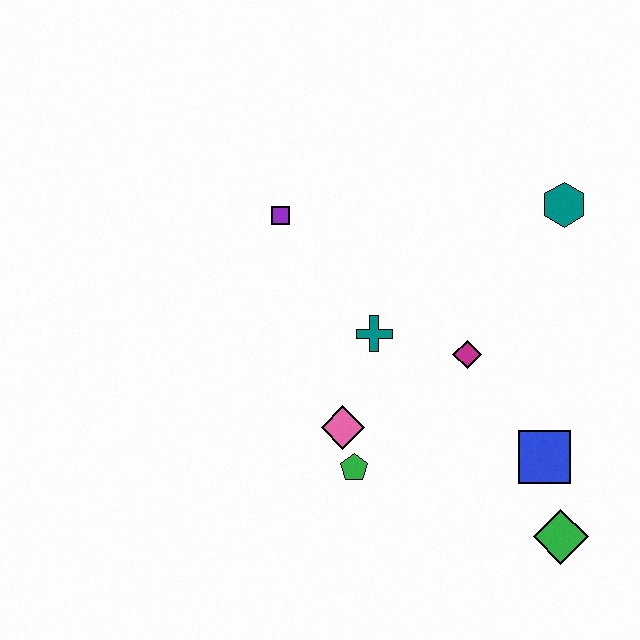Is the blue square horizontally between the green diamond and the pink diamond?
Yes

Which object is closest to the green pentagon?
The pink diamond is closest to the green pentagon.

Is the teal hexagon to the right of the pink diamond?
Yes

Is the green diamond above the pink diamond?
No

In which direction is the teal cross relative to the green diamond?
The teal cross is above the green diamond.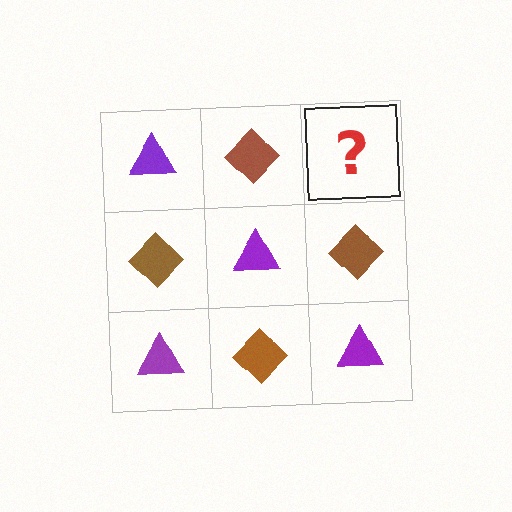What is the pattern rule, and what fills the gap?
The rule is that it alternates purple triangle and brown diamond in a checkerboard pattern. The gap should be filled with a purple triangle.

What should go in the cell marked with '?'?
The missing cell should contain a purple triangle.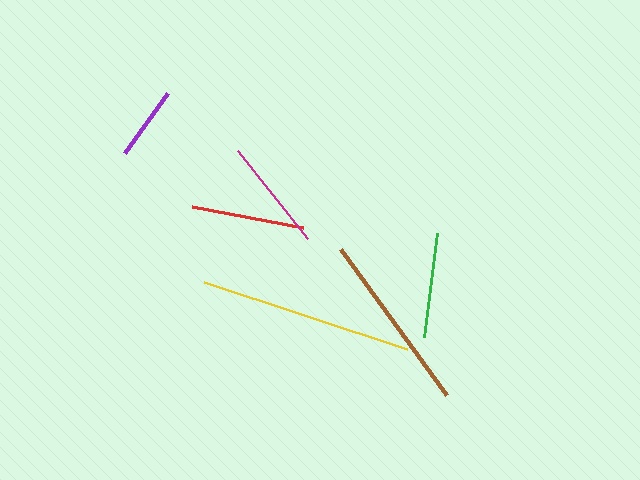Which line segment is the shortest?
The purple line is the shortest at approximately 74 pixels.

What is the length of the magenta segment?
The magenta segment is approximately 112 pixels long.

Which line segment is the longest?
The yellow line is the longest at approximately 214 pixels.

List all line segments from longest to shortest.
From longest to shortest: yellow, brown, red, magenta, green, purple.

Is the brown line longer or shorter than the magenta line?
The brown line is longer than the magenta line.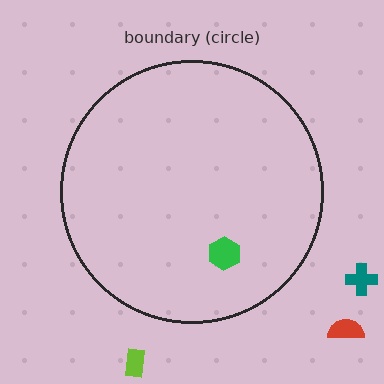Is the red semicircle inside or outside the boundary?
Outside.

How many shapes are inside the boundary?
1 inside, 3 outside.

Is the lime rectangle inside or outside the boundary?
Outside.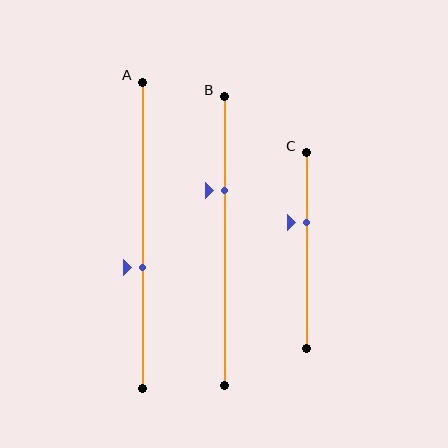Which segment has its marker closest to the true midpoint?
Segment A has its marker closest to the true midpoint.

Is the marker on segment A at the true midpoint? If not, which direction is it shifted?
No, the marker on segment A is shifted downward by about 11% of the segment length.